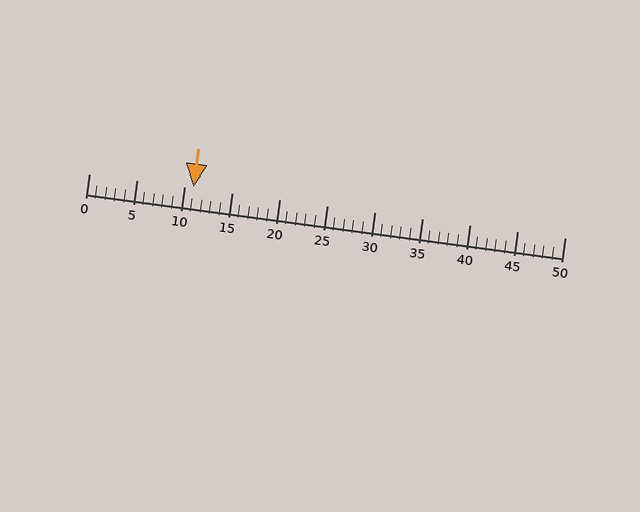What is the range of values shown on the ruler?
The ruler shows values from 0 to 50.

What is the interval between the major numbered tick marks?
The major tick marks are spaced 5 units apart.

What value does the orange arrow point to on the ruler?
The orange arrow points to approximately 11.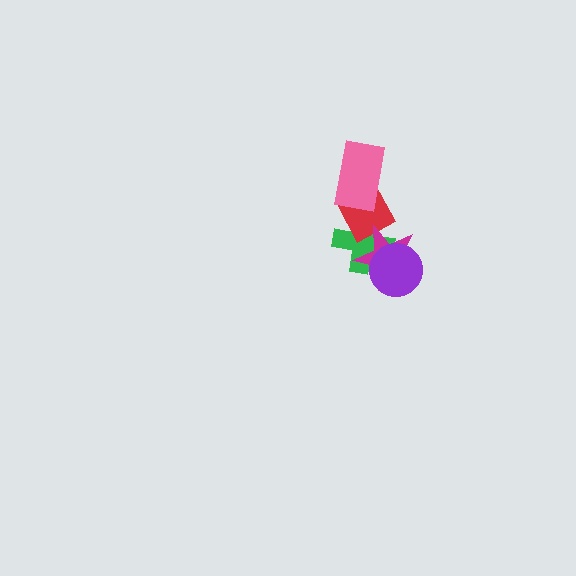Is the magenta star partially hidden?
Yes, it is partially covered by another shape.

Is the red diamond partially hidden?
Yes, it is partially covered by another shape.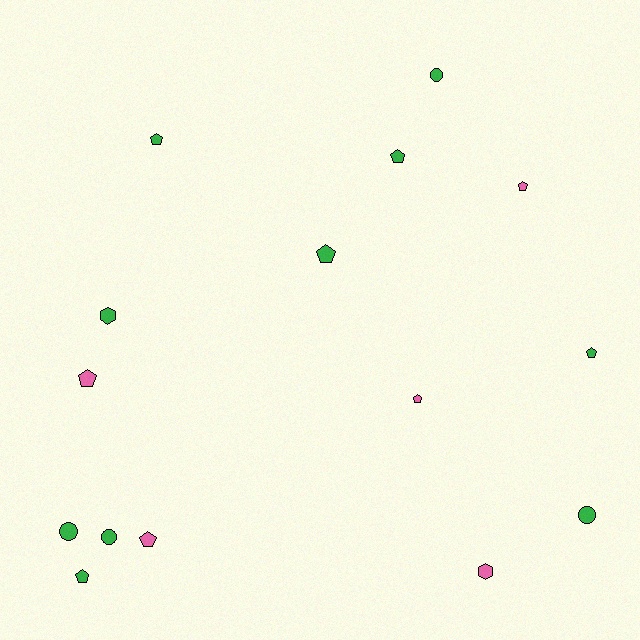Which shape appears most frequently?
Pentagon, with 9 objects.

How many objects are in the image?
There are 15 objects.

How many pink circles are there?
There are no pink circles.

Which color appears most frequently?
Green, with 10 objects.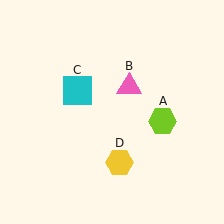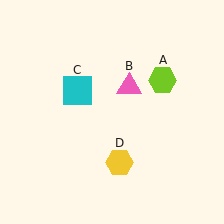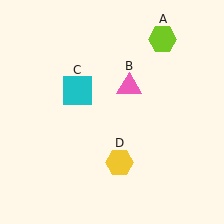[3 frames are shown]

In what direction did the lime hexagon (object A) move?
The lime hexagon (object A) moved up.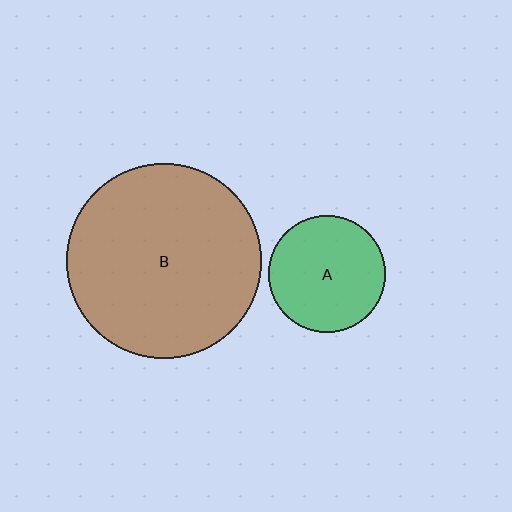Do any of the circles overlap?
No, none of the circles overlap.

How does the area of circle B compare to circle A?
Approximately 2.8 times.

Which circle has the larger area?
Circle B (brown).